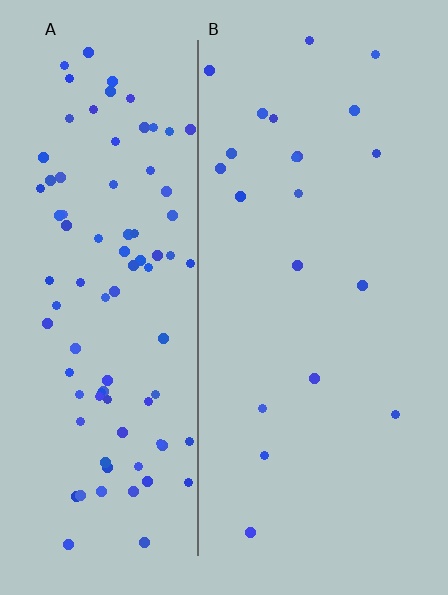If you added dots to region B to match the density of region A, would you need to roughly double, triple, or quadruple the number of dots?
Approximately quadruple.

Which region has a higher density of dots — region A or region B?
A (the left).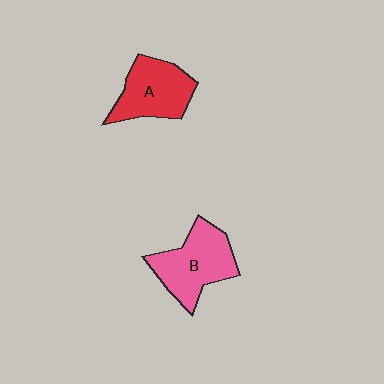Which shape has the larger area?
Shape B (pink).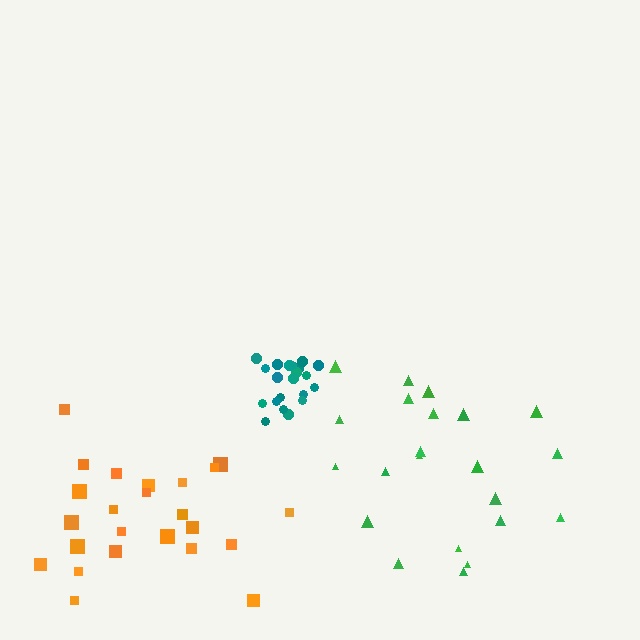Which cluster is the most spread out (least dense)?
Green.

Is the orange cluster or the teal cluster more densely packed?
Teal.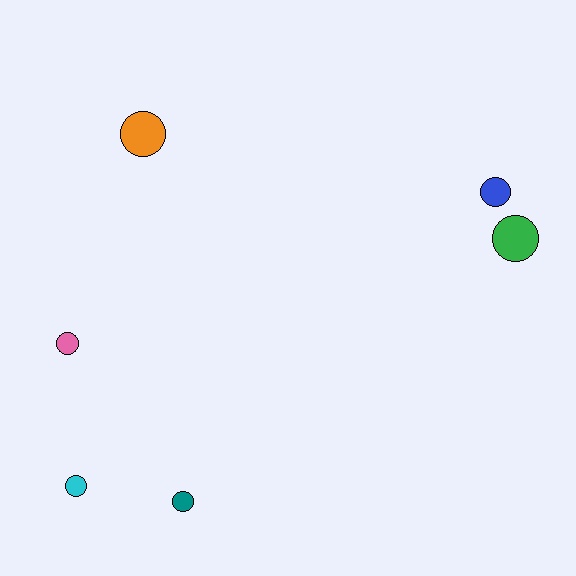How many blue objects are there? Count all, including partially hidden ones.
There is 1 blue object.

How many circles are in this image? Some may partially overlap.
There are 6 circles.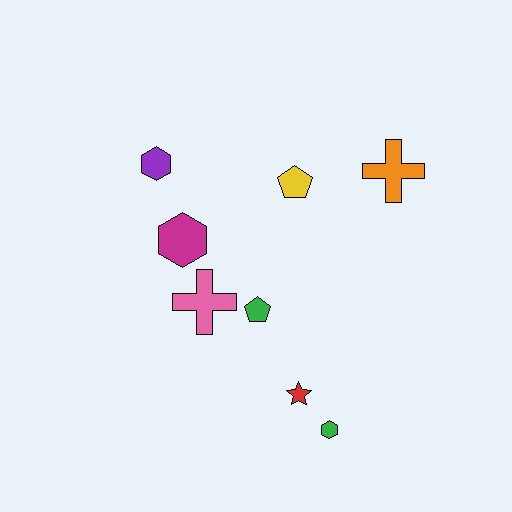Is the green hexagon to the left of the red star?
No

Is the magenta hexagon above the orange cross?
No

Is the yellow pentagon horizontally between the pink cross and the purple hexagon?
No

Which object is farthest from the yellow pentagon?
The green hexagon is farthest from the yellow pentagon.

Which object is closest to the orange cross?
The yellow pentagon is closest to the orange cross.